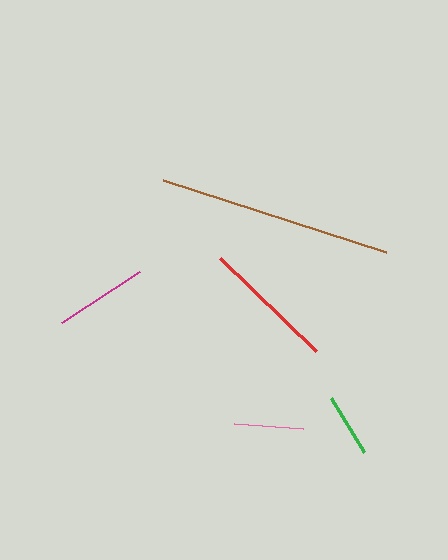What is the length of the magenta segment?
The magenta segment is approximately 93 pixels long.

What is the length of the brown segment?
The brown segment is approximately 234 pixels long.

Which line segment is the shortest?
The green line is the shortest at approximately 63 pixels.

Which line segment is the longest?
The brown line is the longest at approximately 234 pixels.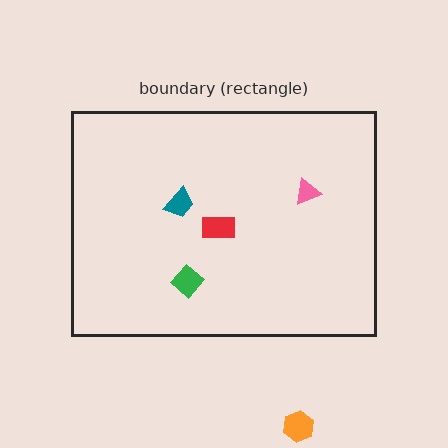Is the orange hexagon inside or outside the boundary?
Outside.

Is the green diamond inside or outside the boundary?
Inside.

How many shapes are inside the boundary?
4 inside, 1 outside.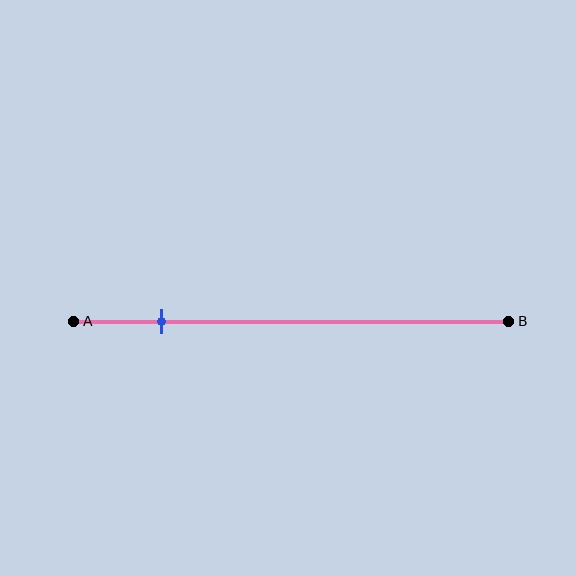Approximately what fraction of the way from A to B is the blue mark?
The blue mark is approximately 20% of the way from A to B.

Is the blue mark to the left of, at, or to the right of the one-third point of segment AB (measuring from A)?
The blue mark is to the left of the one-third point of segment AB.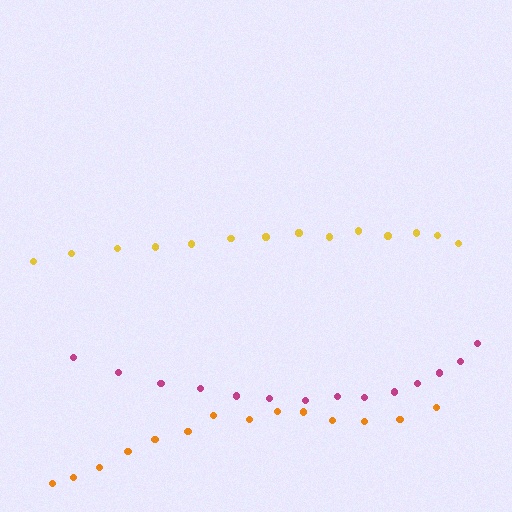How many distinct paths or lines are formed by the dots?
There are 3 distinct paths.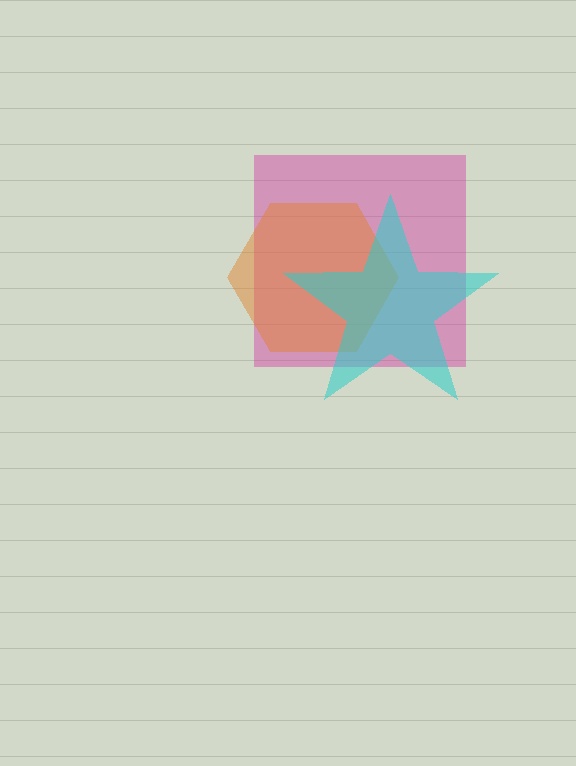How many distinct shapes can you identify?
There are 3 distinct shapes: a magenta square, an orange hexagon, a cyan star.